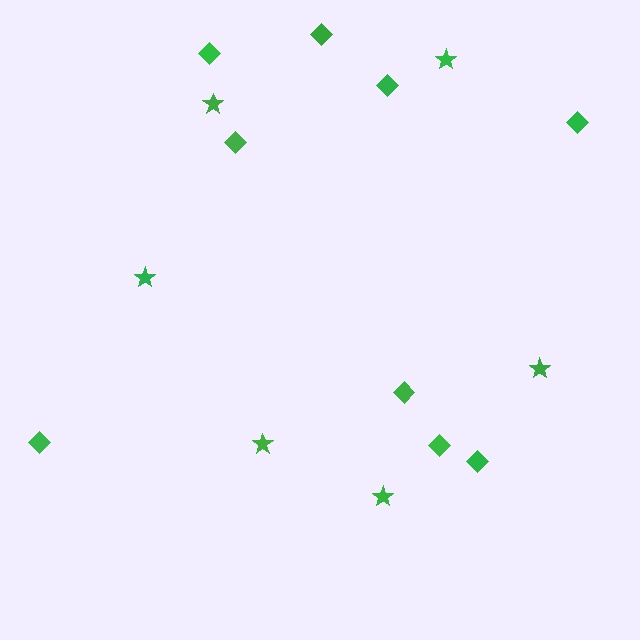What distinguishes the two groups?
There are 2 groups: one group of stars (6) and one group of diamonds (9).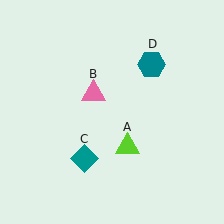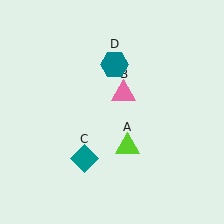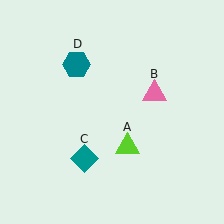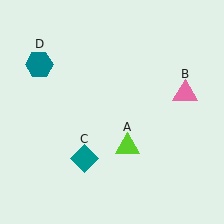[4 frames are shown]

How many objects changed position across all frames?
2 objects changed position: pink triangle (object B), teal hexagon (object D).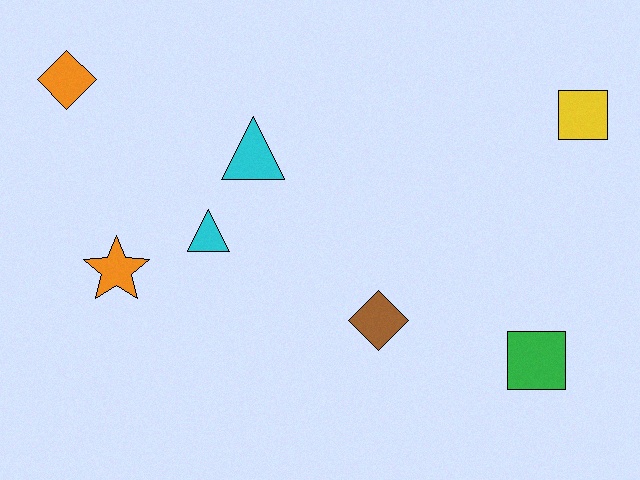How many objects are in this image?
There are 7 objects.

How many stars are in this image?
There is 1 star.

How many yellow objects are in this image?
There is 1 yellow object.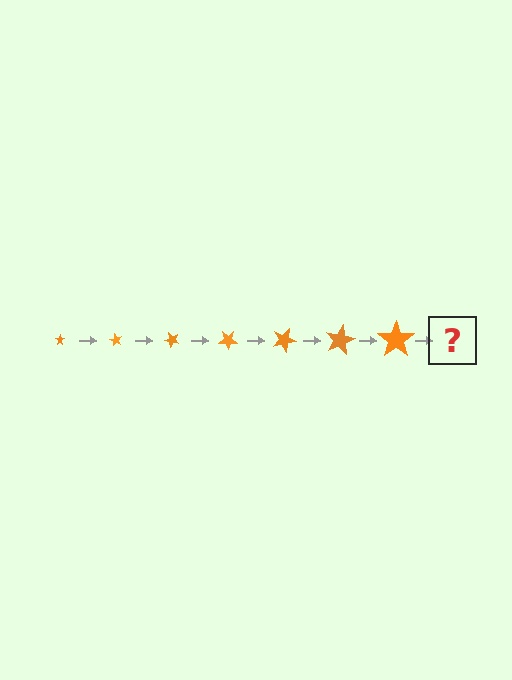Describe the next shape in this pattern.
It should be a star, larger than the previous one and rotated 420 degrees from the start.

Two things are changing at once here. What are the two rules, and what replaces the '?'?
The two rules are that the star grows larger each step and it rotates 60 degrees each step. The '?' should be a star, larger than the previous one and rotated 420 degrees from the start.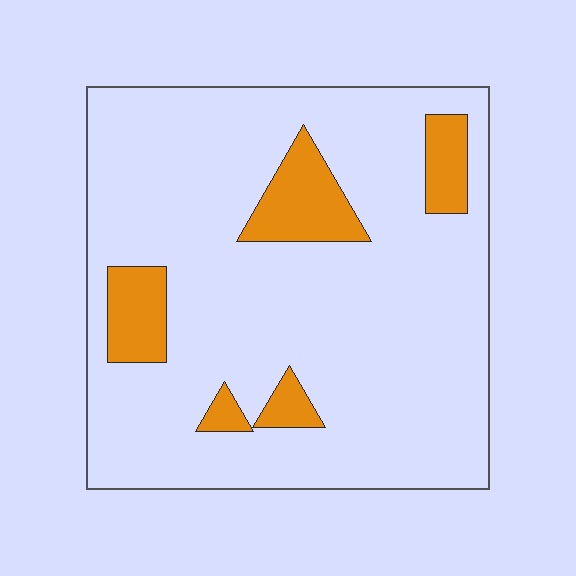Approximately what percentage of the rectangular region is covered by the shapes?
Approximately 15%.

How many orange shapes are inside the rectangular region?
5.